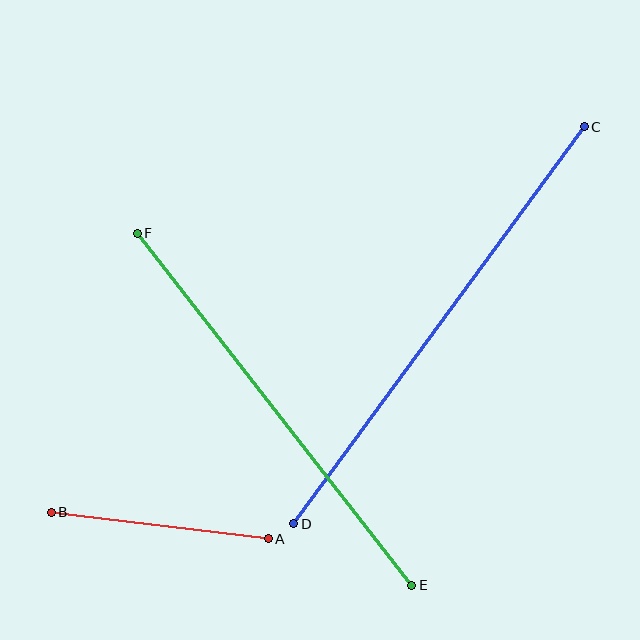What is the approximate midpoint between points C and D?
The midpoint is at approximately (439, 325) pixels.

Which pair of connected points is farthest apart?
Points C and D are farthest apart.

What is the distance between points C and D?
The distance is approximately 492 pixels.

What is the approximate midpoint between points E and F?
The midpoint is at approximately (274, 409) pixels.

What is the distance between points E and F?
The distance is approximately 446 pixels.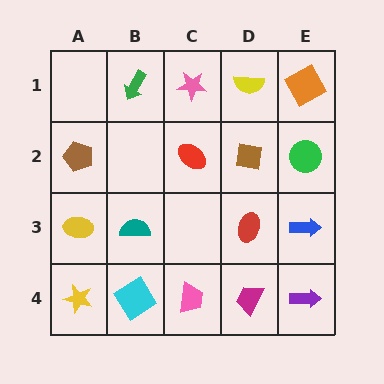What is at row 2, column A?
A brown pentagon.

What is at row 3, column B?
A teal semicircle.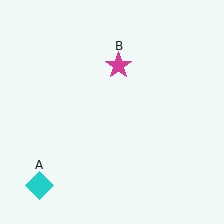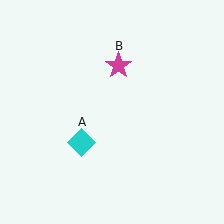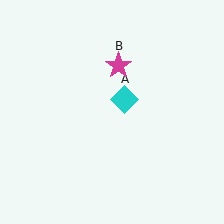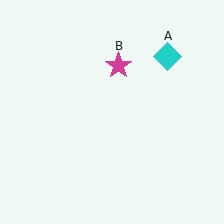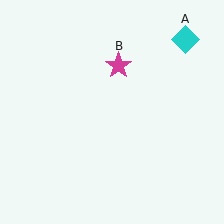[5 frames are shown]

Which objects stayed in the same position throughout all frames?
Magenta star (object B) remained stationary.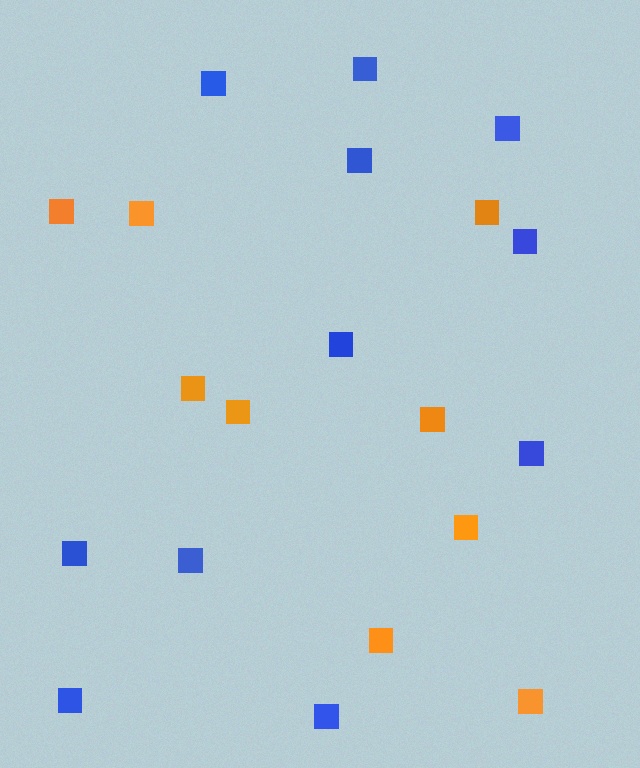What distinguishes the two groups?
There are 2 groups: one group of blue squares (11) and one group of orange squares (9).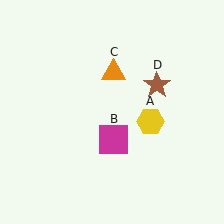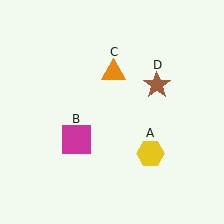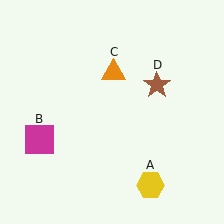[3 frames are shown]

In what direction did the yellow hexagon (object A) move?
The yellow hexagon (object A) moved down.